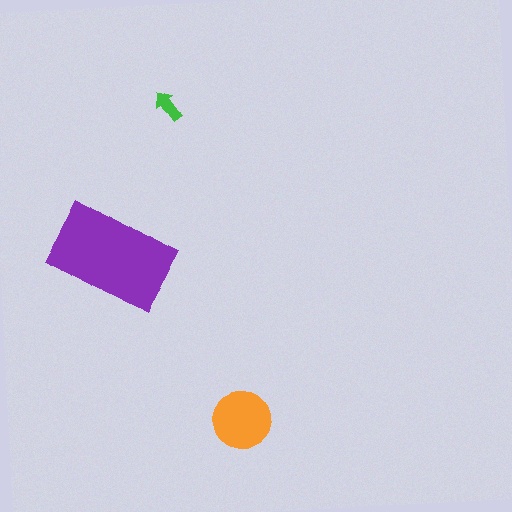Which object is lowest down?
The orange circle is bottommost.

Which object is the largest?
The purple rectangle.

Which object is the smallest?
The green arrow.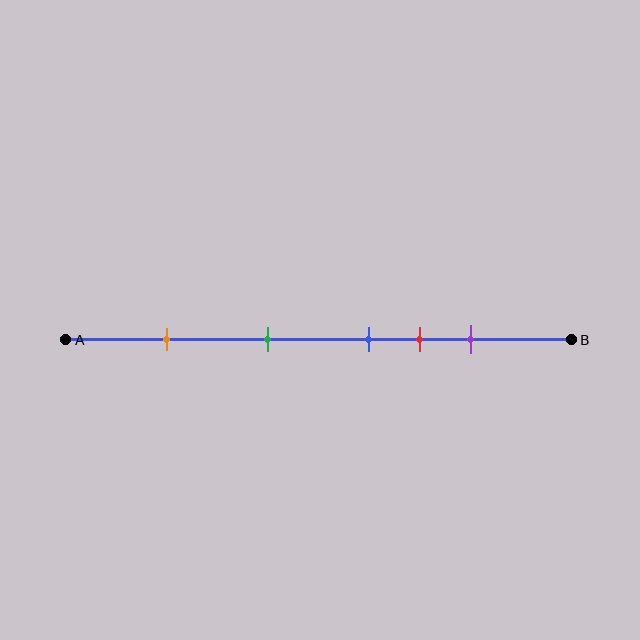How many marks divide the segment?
There are 5 marks dividing the segment.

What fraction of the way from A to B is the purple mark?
The purple mark is approximately 80% (0.8) of the way from A to B.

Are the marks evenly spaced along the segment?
No, the marks are not evenly spaced.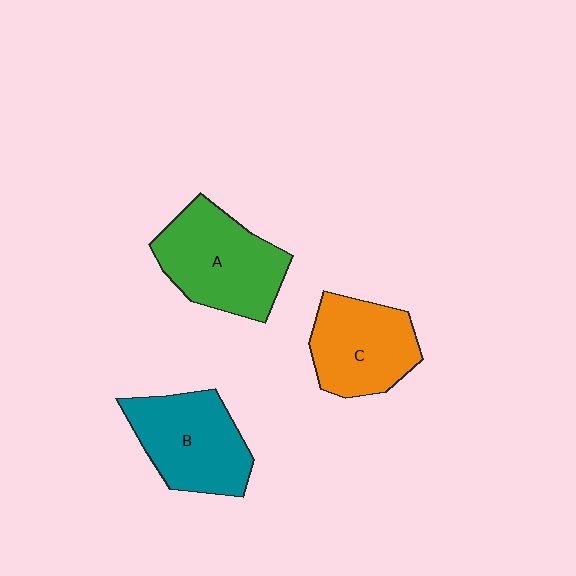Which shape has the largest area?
Shape A (green).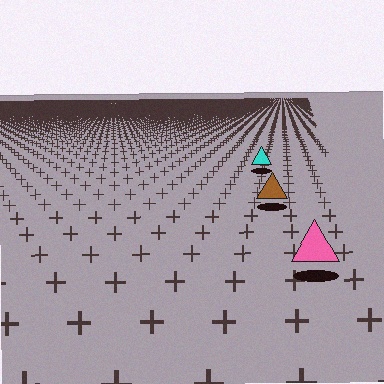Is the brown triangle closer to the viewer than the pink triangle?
No. The pink triangle is closer — you can tell from the texture gradient: the ground texture is coarser near it.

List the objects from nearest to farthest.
From nearest to farthest: the pink triangle, the brown triangle, the cyan triangle.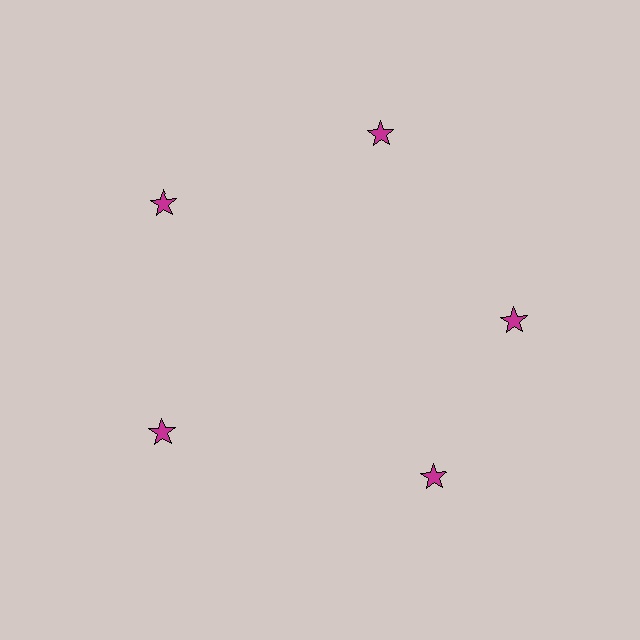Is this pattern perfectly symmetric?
No. The 5 magenta stars are arranged in a ring, but one element near the 5 o'clock position is rotated out of alignment along the ring, breaking the 5-fold rotational symmetry.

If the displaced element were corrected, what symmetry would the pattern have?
It would have 5-fold rotational symmetry — the pattern would map onto itself every 72 degrees.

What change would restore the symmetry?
The symmetry would be restored by rotating it back into even spacing with its neighbors so that all 5 stars sit at equal angles and equal distance from the center.